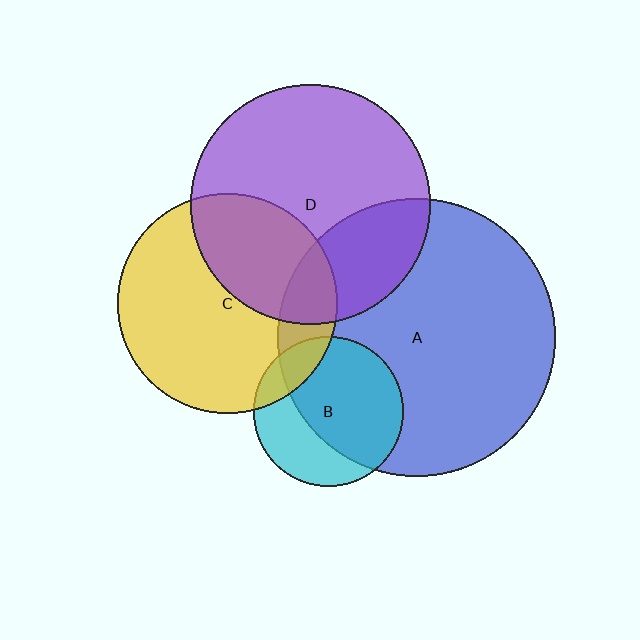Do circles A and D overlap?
Yes.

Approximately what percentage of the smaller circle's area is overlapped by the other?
Approximately 25%.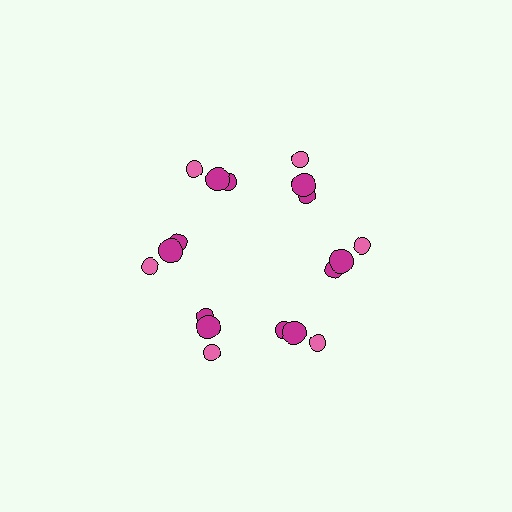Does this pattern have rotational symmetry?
Yes, this pattern has 6-fold rotational symmetry. It looks the same after rotating 60 degrees around the center.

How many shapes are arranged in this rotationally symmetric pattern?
There are 18 shapes, arranged in 6 groups of 3.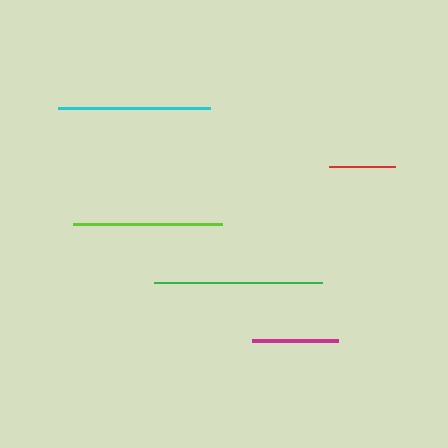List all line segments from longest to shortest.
From longest to shortest: green, cyan, lime, magenta, red.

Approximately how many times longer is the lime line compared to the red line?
The lime line is approximately 2.2 times the length of the red line.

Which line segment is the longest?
The green line is the longest at approximately 168 pixels.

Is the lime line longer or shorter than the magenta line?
The lime line is longer than the magenta line.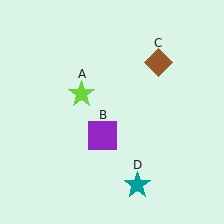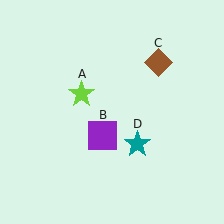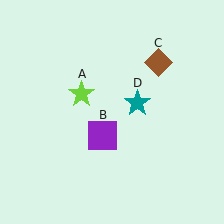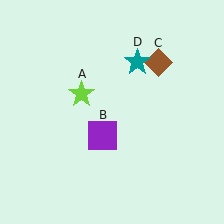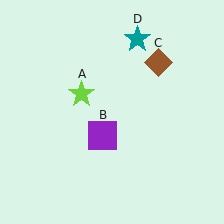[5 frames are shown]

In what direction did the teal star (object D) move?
The teal star (object D) moved up.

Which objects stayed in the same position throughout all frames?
Lime star (object A) and purple square (object B) and brown diamond (object C) remained stationary.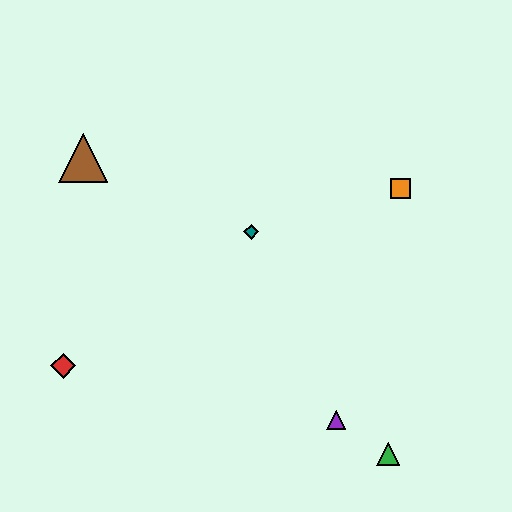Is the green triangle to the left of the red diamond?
No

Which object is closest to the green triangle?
The purple triangle is closest to the green triangle.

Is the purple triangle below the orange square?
Yes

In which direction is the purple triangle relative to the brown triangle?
The purple triangle is below the brown triangle.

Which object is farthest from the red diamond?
The orange square is farthest from the red diamond.